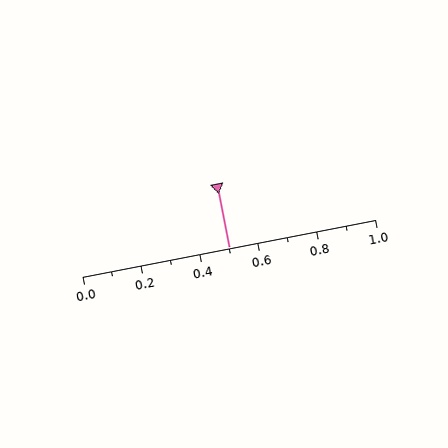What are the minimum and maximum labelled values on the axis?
The axis runs from 0.0 to 1.0.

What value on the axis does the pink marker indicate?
The marker indicates approximately 0.5.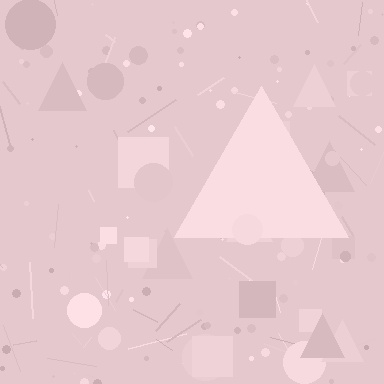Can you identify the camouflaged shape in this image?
The camouflaged shape is a triangle.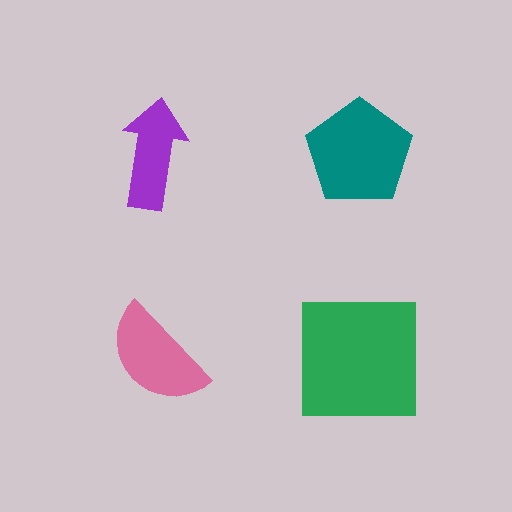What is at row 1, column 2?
A teal pentagon.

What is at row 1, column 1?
A purple arrow.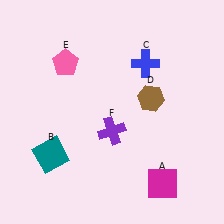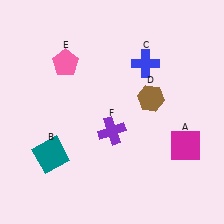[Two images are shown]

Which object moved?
The magenta square (A) moved up.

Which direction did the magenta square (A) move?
The magenta square (A) moved up.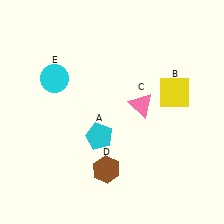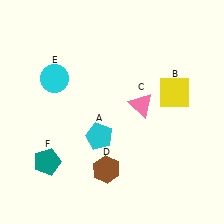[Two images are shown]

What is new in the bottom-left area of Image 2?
A teal pentagon (F) was added in the bottom-left area of Image 2.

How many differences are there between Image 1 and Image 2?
There is 1 difference between the two images.